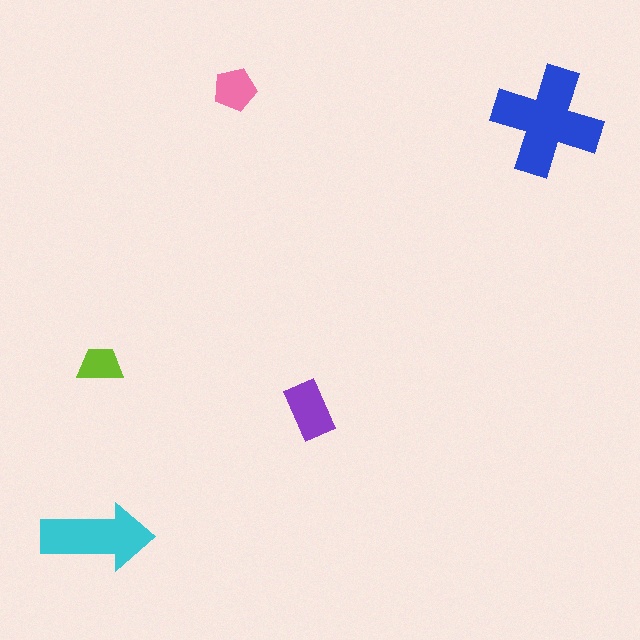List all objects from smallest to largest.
The lime trapezoid, the pink pentagon, the purple rectangle, the cyan arrow, the blue cross.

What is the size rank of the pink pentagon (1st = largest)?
4th.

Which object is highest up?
The pink pentagon is topmost.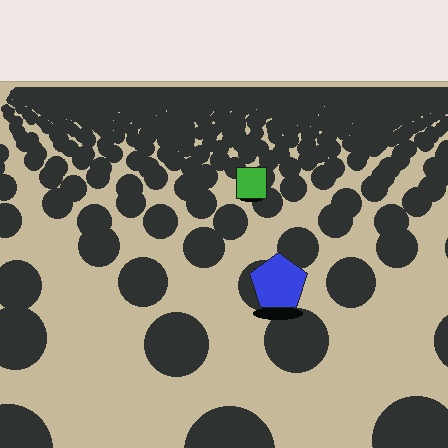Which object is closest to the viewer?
The blue pentagon is closest. The texture marks near it are larger and more spread out.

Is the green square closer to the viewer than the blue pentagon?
No. The blue pentagon is closer — you can tell from the texture gradient: the ground texture is coarser near it.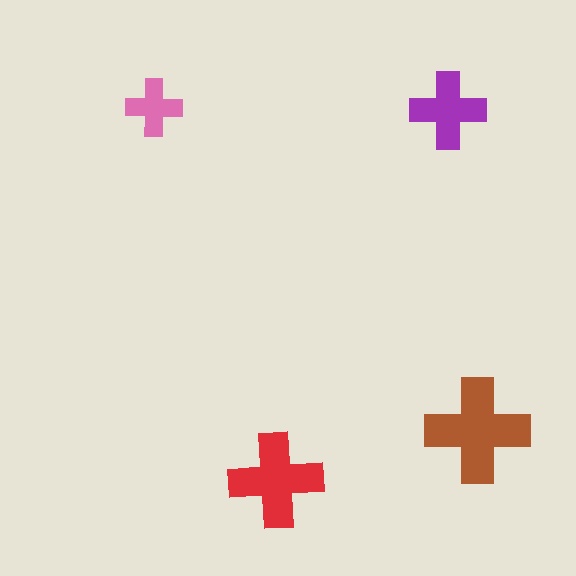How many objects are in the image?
There are 4 objects in the image.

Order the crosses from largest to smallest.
the brown one, the red one, the purple one, the pink one.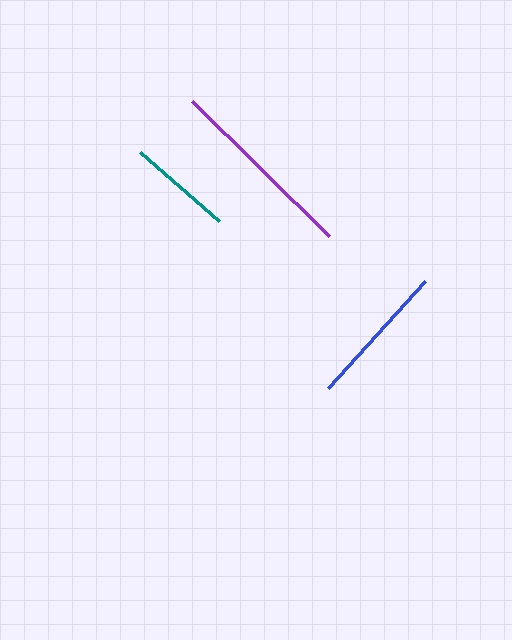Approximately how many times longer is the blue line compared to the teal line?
The blue line is approximately 1.4 times the length of the teal line.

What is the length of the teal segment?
The teal segment is approximately 106 pixels long.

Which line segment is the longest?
The purple line is the longest at approximately 192 pixels.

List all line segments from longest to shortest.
From longest to shortest: purple, blue, teal.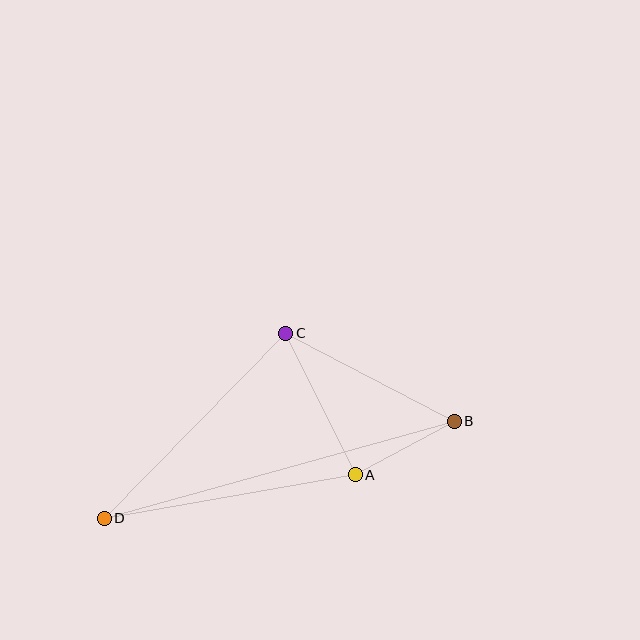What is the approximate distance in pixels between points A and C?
The distance between A and C is approximately 157 pixels.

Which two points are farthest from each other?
Points B and D are farthest from each other.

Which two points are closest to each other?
Points A and B are closest to each other.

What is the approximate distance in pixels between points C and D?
The distance between C and D is approximately 259 pixels.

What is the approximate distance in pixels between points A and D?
The distance between A and D is approximately 255 pixels.